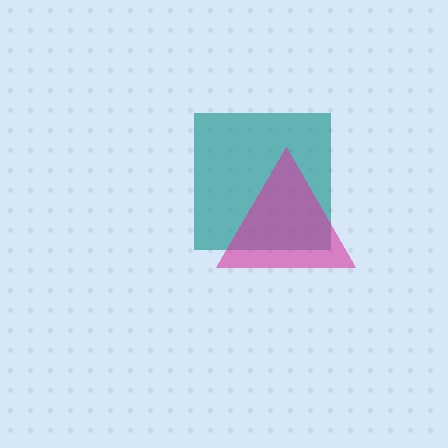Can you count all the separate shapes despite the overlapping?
Yes, there are 2 separate shapes.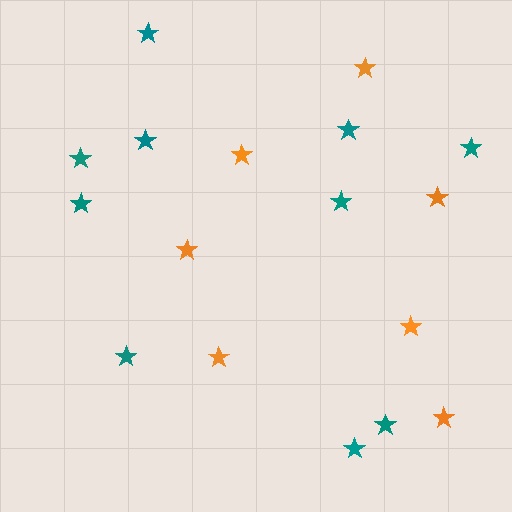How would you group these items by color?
There are 2 groups: one group of teal stars (10) and one group of orange stars (7).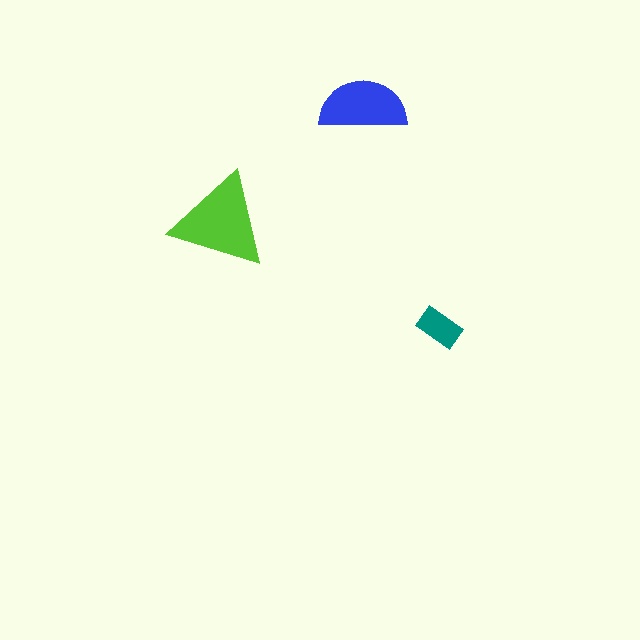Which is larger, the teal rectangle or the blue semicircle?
The blue semicircle.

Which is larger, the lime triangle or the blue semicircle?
The lime triangle.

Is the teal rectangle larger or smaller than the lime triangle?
Smaller.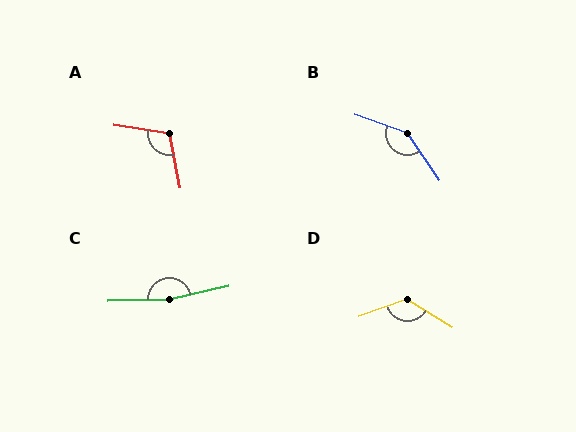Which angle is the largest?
C, at approximately 169 degrees.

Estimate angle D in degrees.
Approximately 128 degrees.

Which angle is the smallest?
A, at approximately 110 degrees.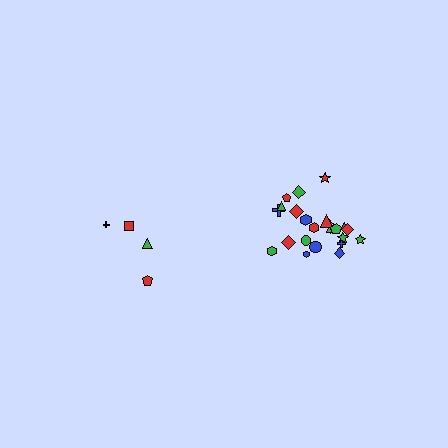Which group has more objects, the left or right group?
The right group.